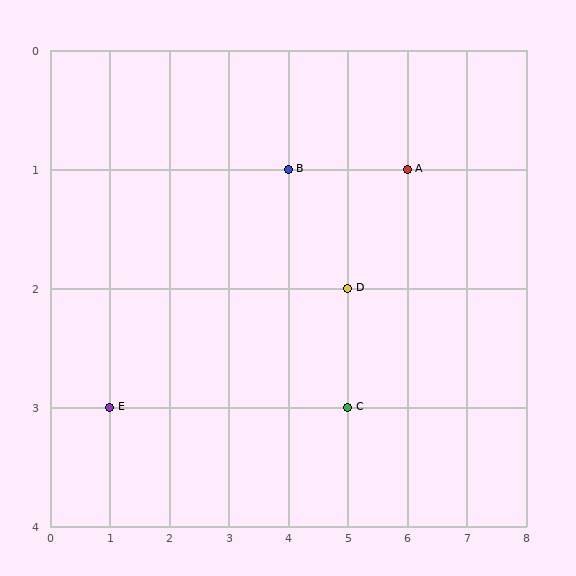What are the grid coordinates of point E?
Point E is at grid coordinates (1, 3).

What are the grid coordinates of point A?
Point A is at grid coordinates (6, 1).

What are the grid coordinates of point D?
Point D is at grid coordinates (5, 2).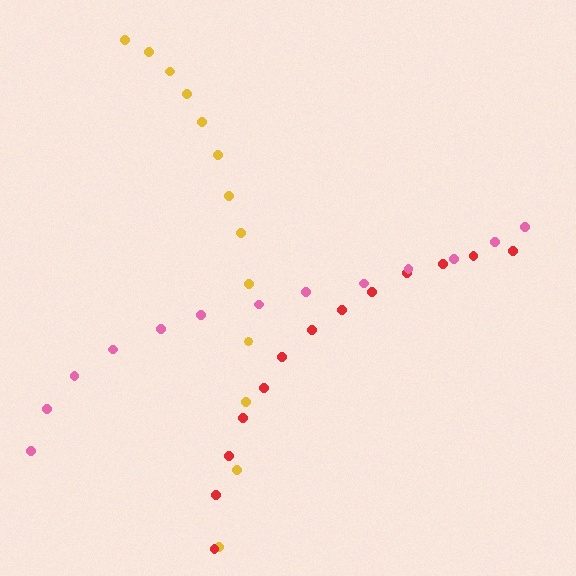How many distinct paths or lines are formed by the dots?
There are 3 distinct paths.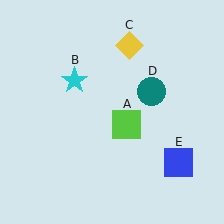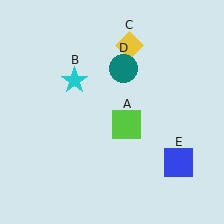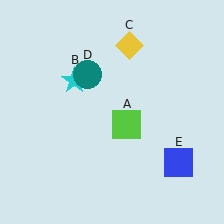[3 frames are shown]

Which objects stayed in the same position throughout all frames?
Lime square (object A) and cyan star (object B) and yellow diamond (object C) and blue square (object E) remained stationary.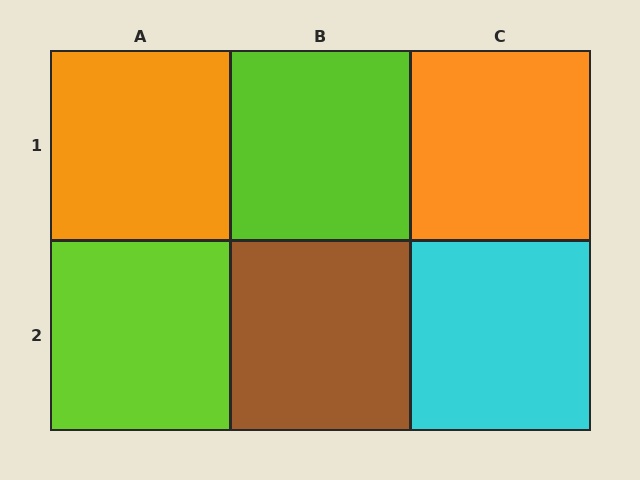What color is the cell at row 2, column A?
Lime.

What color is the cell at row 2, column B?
Brown.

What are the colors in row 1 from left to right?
Orange, lime, orange.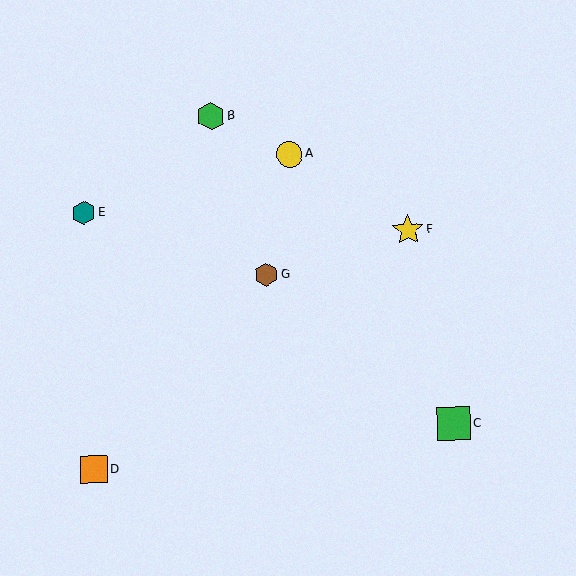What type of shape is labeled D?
Shape D is an orange square.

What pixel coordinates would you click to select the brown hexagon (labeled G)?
Click at (266, 275) to select the brown hexagon G.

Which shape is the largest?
The green square (labeled C) is the largest.